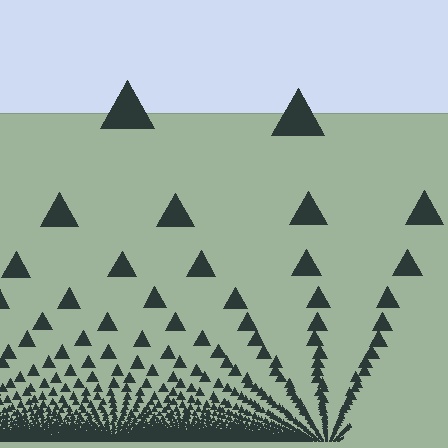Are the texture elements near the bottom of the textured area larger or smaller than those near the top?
Smaller. The gradient is inverted — elements near the bottom are smaller and denser.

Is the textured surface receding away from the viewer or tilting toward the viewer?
The surface appears to tilt toward the viewer. Texture elements get larger and sparser toward the top.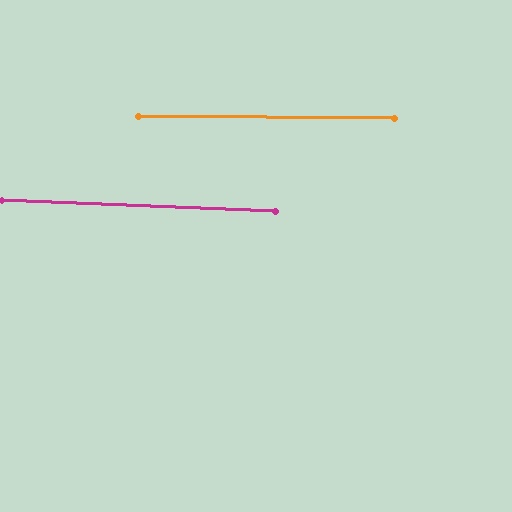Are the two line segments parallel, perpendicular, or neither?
Parallel — their directions differ by only 1.9°.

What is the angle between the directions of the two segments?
Approximately 2 degrees.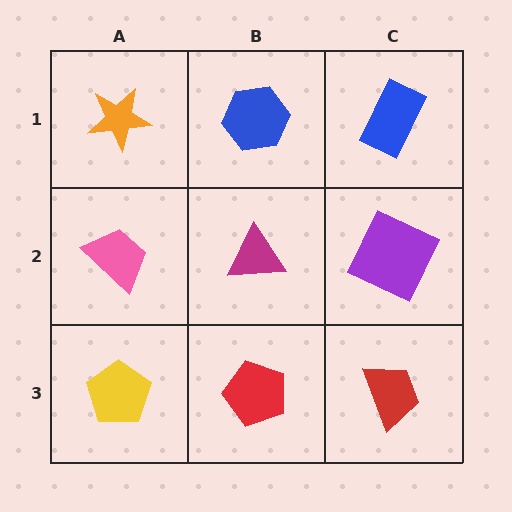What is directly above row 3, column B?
A magenta triangle.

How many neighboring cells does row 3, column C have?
2.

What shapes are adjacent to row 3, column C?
A purple square (row 2, column C), a red pentagon (row 3, column B).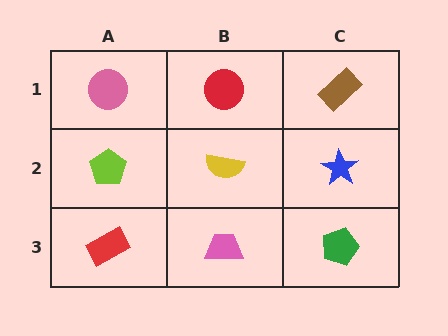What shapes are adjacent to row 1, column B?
A yellow semicircle (row 2, column B), a pink circle (row 1, column A), a brown rectangle (row 1, column C).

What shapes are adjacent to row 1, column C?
A blue star (row 2, column C), a red circle (row 1, column B).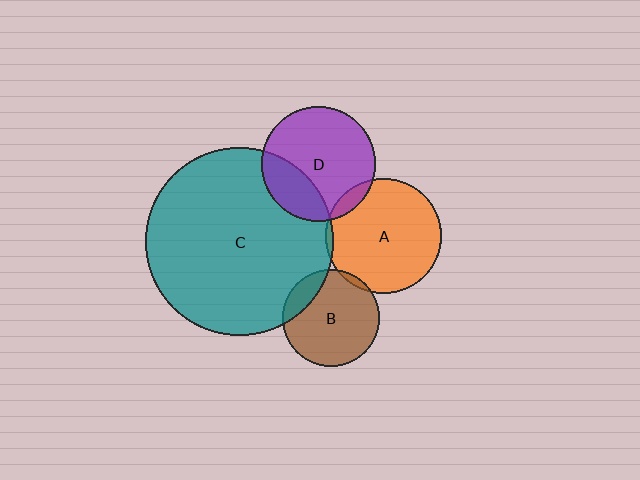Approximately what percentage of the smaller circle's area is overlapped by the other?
Approximately 5%.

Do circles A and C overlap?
Yes.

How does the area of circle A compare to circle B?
Approximately 1.4 times.